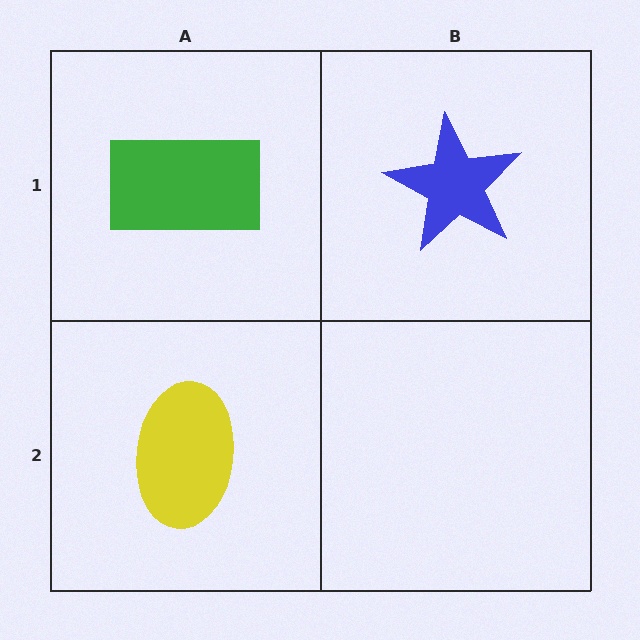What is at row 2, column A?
A yellow ellipse.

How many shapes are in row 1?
2 shapes.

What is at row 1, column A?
A green rectangle.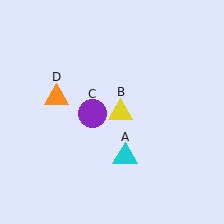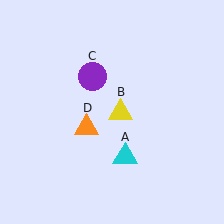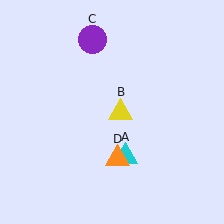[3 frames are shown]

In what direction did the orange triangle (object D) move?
The orange triangle (object D) moved down and to the right.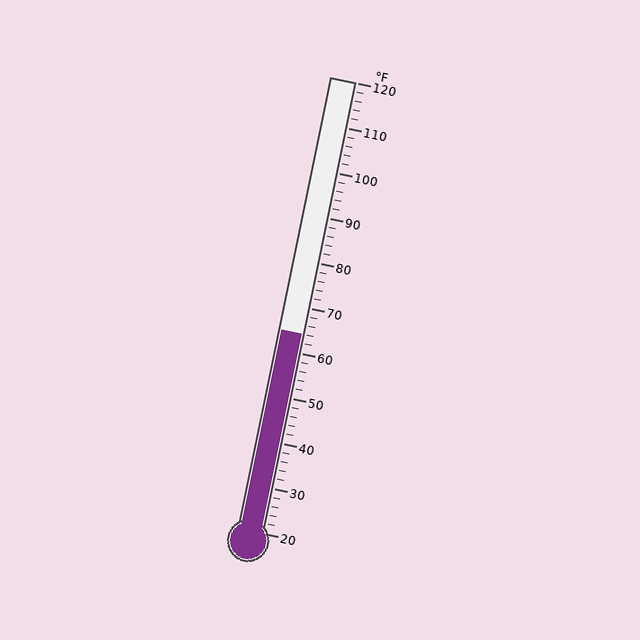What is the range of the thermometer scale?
The thermometer scale ranges from 20°F to 120°F.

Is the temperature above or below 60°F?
The temperature is above 60°F.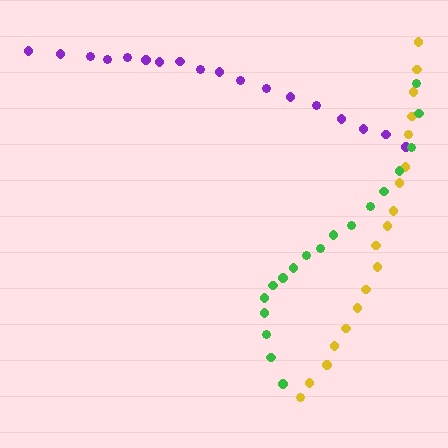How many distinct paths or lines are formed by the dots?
There are 3 distinct paths.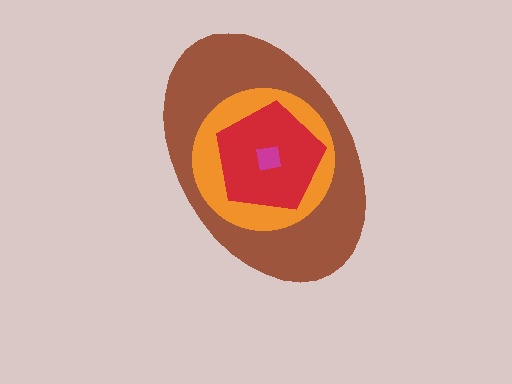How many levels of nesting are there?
4.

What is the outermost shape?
The brown ellipse.